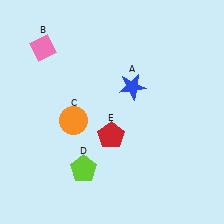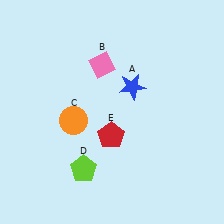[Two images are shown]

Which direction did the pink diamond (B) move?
The pink diamond (B) moved right.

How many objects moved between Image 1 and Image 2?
1 object moved between the two images.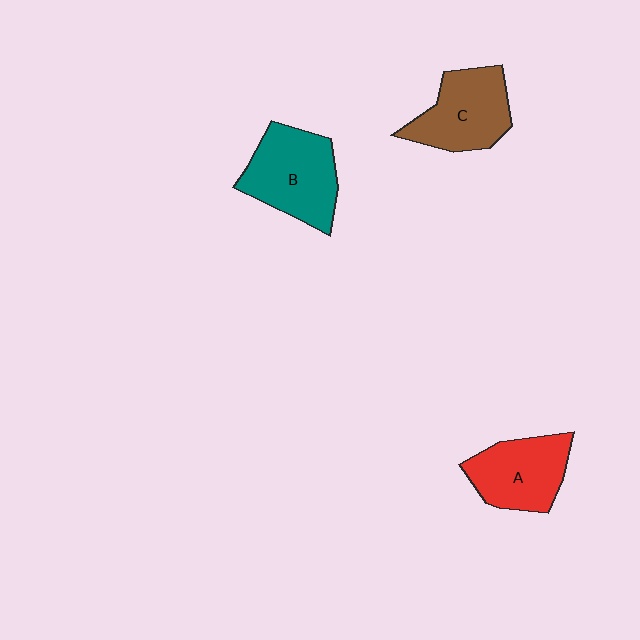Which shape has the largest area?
Shape B (teal).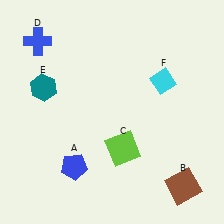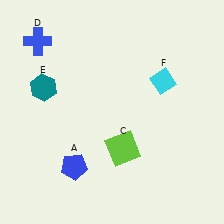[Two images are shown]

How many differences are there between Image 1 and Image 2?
There is 1 difference between the two images.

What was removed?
The brown square (B) was removed in Image 2.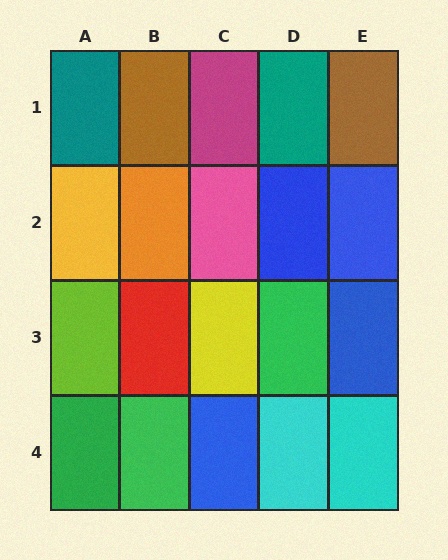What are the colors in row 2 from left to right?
Yellow, orange, pink, blue, blue.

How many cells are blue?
4 cells are blue.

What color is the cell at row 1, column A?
Teal.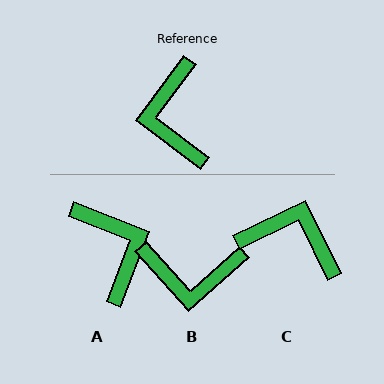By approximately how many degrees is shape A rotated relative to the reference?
Approximately 164 degrees clockwise.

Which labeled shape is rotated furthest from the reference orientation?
A, about 164 degrees away.